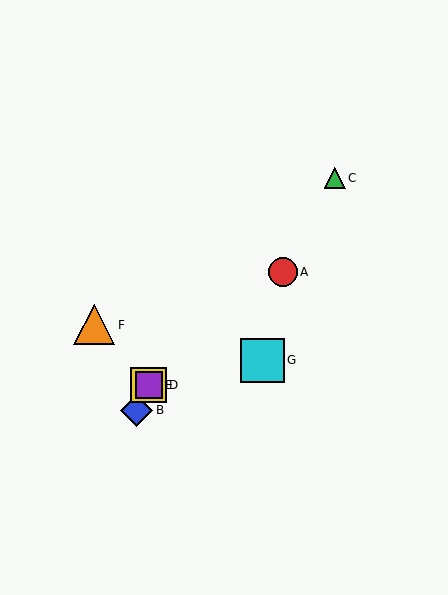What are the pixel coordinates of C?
Object C is at (335, 178).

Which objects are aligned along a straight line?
Objects B, D, E are aligned along a straight line.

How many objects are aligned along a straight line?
3 objects (B, D, E) are aligned along a straight line.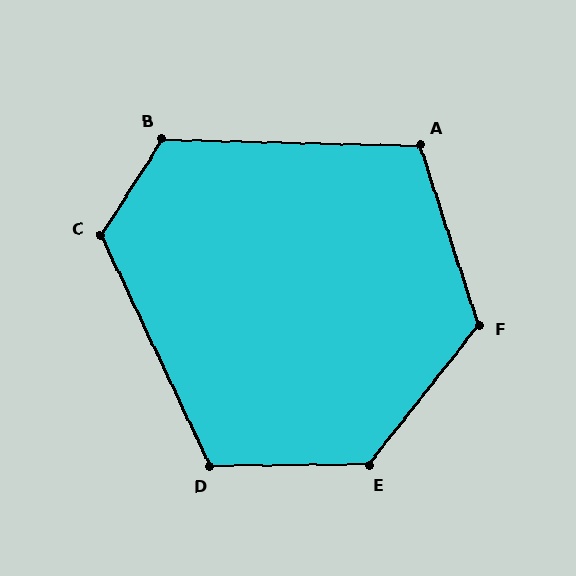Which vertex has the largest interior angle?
E, at approximately 129 degrees.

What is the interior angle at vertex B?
Approximately 121 degrees (obtuse).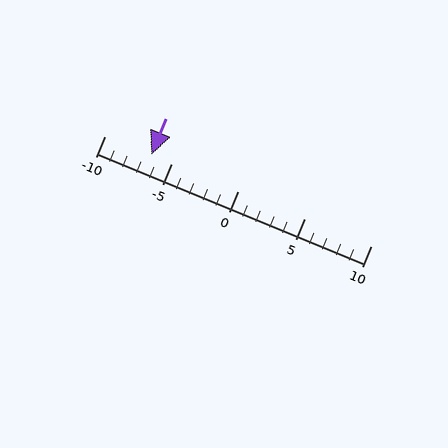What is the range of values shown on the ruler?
The ruler shows values from -10 to 10.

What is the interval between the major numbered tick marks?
The major tick marks are spaced 5 units apart.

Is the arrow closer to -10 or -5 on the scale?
The arrow is closer to -5.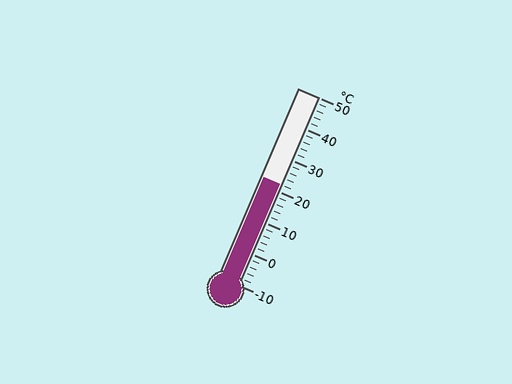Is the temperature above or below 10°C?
The temperature is above 10°C.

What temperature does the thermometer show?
The thermometer shows approximately 22°C.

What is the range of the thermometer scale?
The thermometer scale ranges from -10°C to 50°C.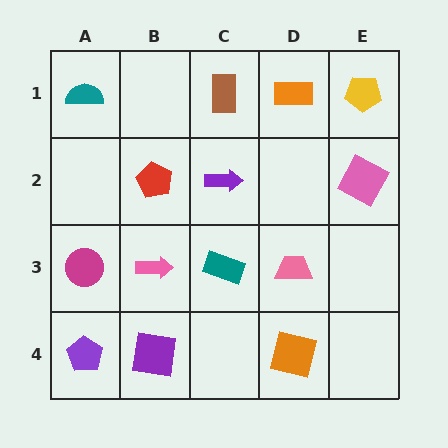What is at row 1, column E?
A yellow pentagon.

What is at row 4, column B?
A purple square.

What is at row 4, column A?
A purple pentagon.